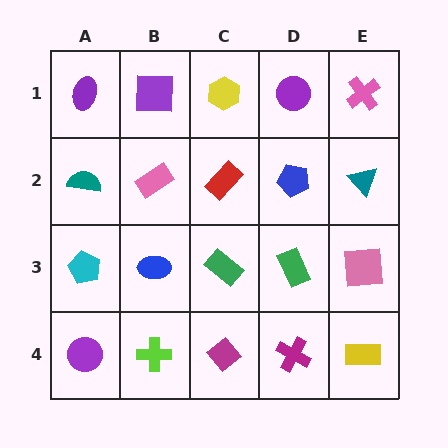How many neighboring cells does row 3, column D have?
4.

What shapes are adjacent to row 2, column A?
A purple ellipse (row 1, column A), a cyan pentagon (row 3, column A), a pink rectangle (row 2, column B).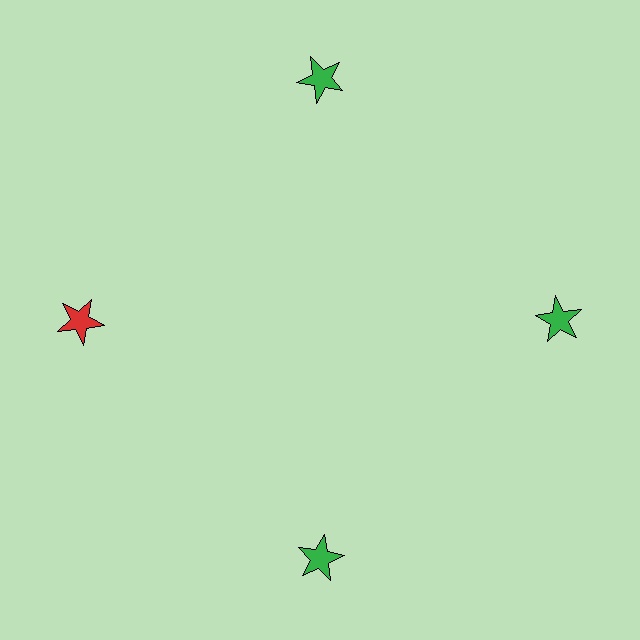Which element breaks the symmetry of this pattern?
The red star at roughly the 9 o'clock position breaks the symmetry. All other shapes are green stars.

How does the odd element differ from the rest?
It has a different color: red instead of green.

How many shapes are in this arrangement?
There are 4 shapes arranged in a ring pattern.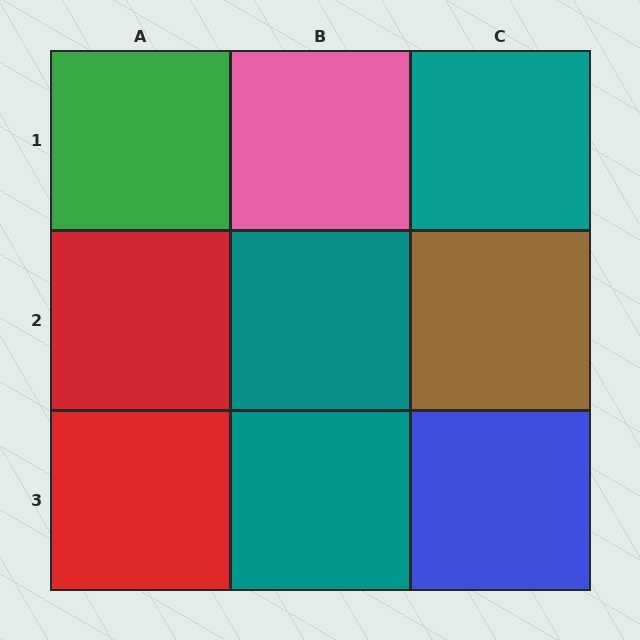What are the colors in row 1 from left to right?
Green, pink, teal.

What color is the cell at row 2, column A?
Red.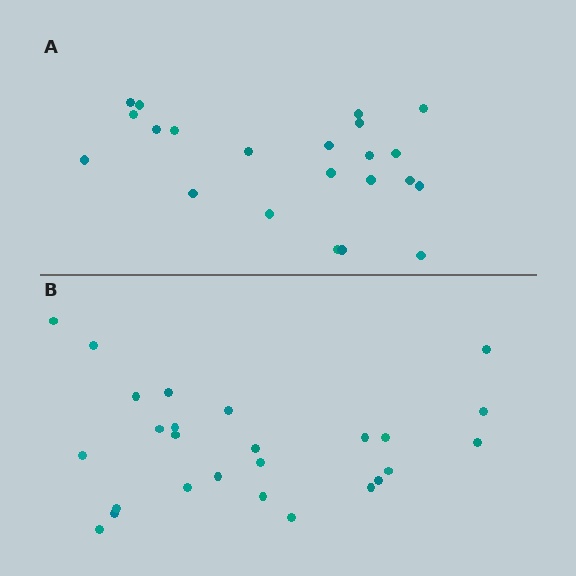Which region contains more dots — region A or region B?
Region B (the bottom region) has more dots.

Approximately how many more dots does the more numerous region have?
Region B has about 4 more dots than region A.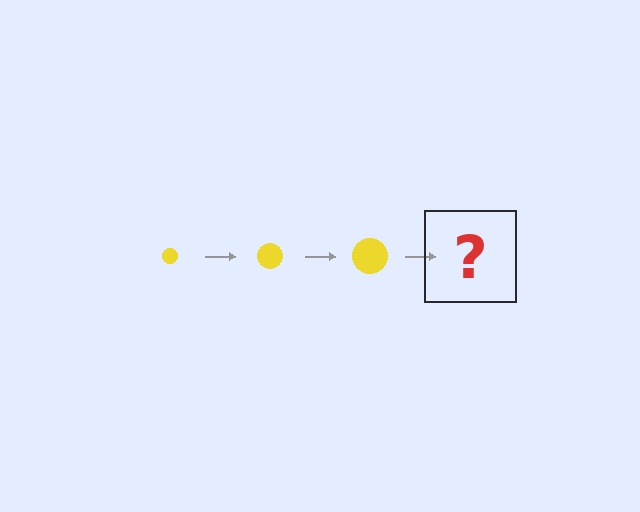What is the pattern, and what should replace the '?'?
The pattern is that the circle gets progressively larger each step. The '?' should be a yellow circle, larger than the previous one.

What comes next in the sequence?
The next element should be a yellow circle, larger than the previous one.